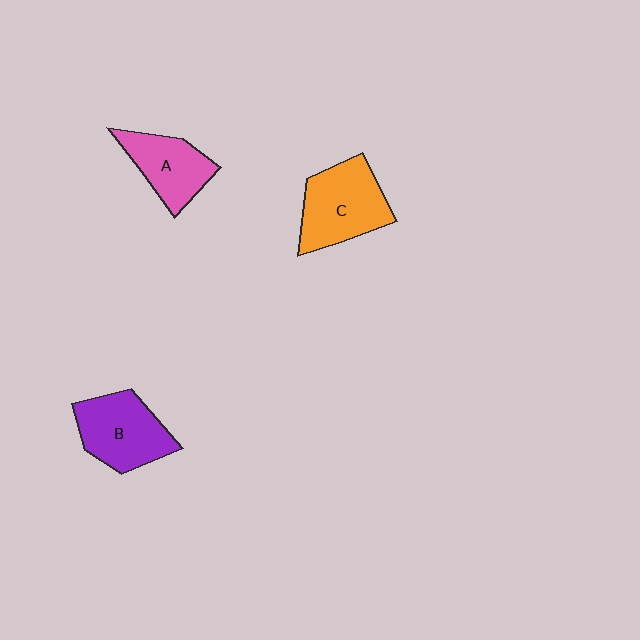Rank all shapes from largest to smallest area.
From largest to smallest: C (orange), B (purple), A (pink).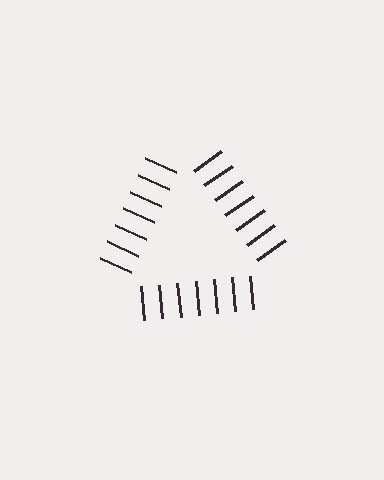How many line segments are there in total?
21 — 7 along each of the 3 edges.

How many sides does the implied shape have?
3 sides — the line-ends trace a triangle.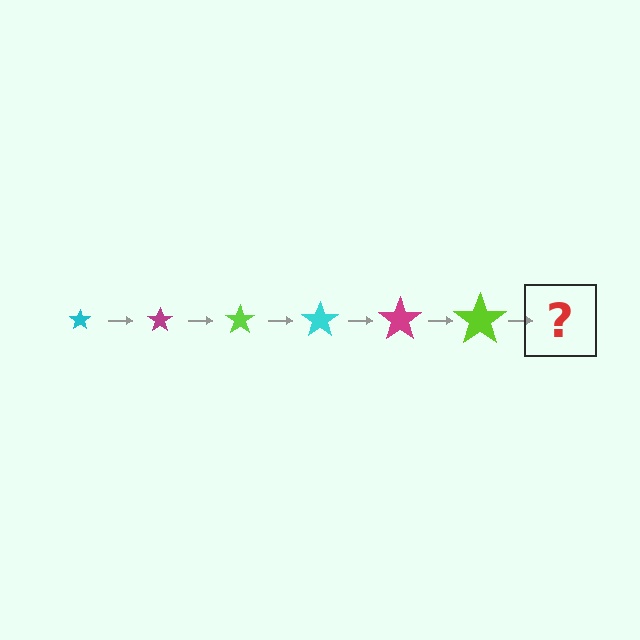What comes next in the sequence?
The next element should be a cyan star, larger than the previous one.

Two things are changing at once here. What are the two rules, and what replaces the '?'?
The two rules are that the star grows larger each step and the color cycles through cyan, magenta, and lime. The '?' should be a cyan star, larger than the previous one.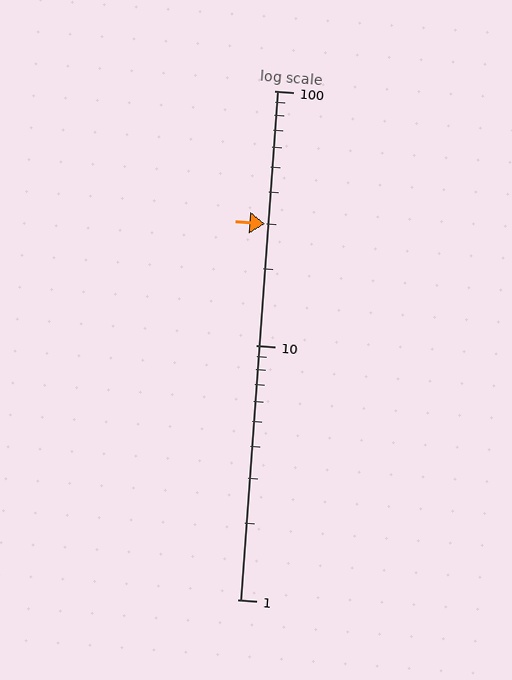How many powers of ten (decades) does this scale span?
The scale spans 2 decades, from 1 to 100.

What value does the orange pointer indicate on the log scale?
The pointer indicates approximately 30.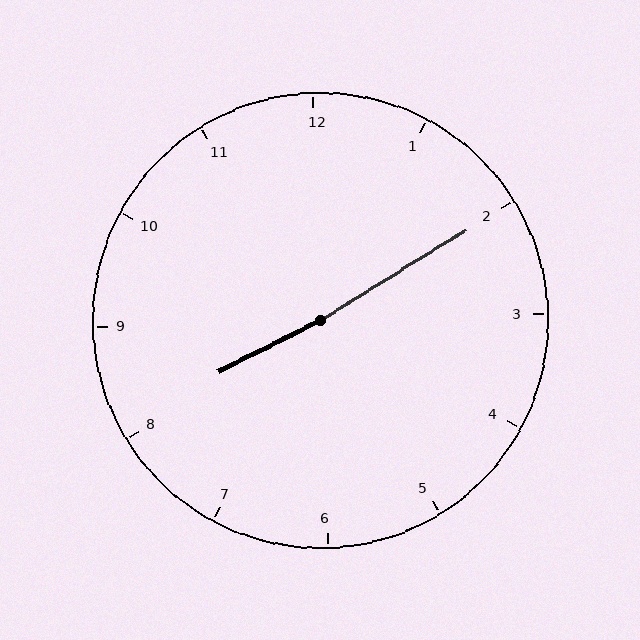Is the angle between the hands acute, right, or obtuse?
It is obtuse.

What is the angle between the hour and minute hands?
Approximately 175 degrees.